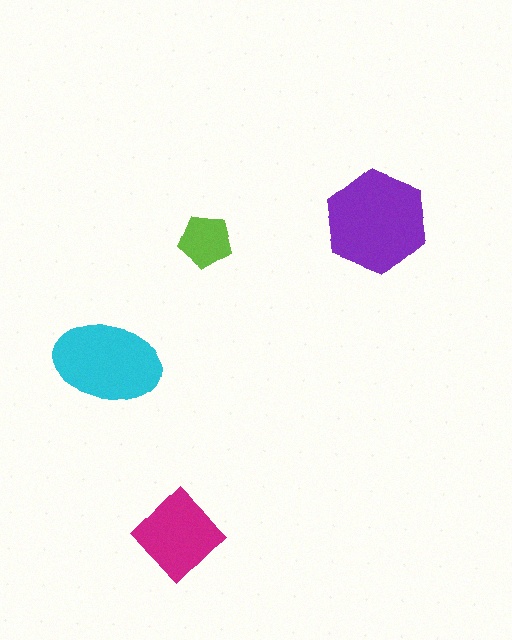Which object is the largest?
The purple hexagon.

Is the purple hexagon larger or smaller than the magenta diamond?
Larger.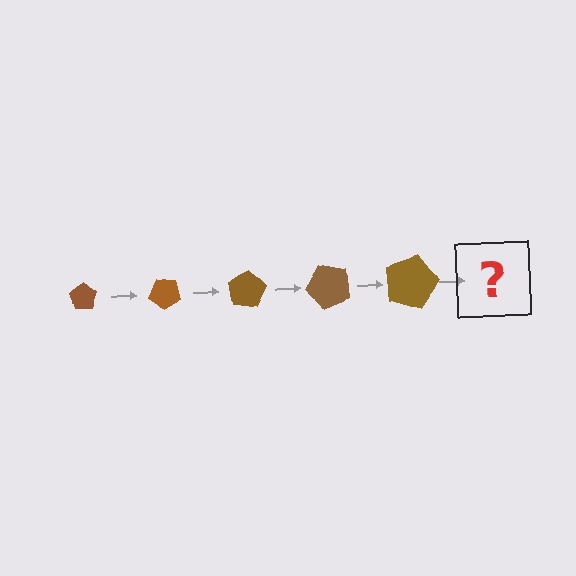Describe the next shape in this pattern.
It should be a pentagon, larger than the previous one and rotated 200 degrees from the start.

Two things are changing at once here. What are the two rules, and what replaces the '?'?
The two rules are that the pentagon grows larger each step and it rotates 40 degrees each step. The '?' should be a pentagon, larger than the previous one and rotated 200 degrees from the start.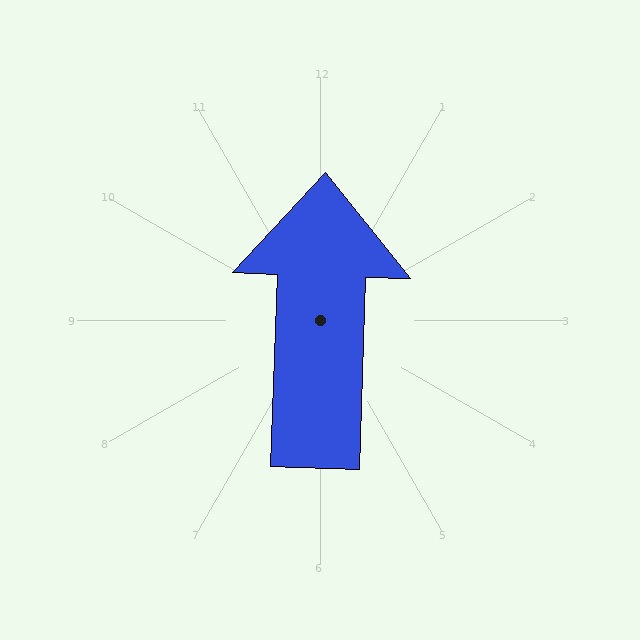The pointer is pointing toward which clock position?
Roughly 12 o'clock.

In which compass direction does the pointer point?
North.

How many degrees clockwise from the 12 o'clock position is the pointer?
Approximately 2 degrees.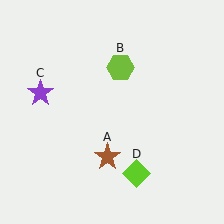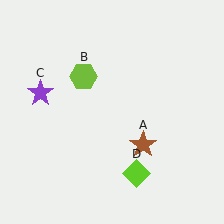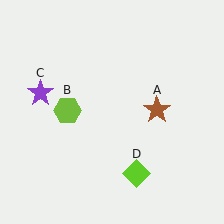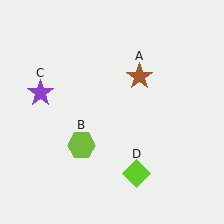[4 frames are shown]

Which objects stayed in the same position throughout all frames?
Purple star (object C) and lime diamond (object D) remained stationary.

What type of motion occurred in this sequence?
The brown star (object A), lime hexagon (object B) rotated counterclockwise around the center of the scene.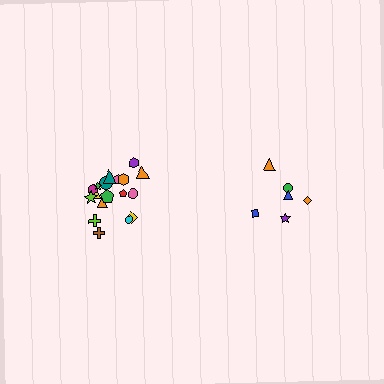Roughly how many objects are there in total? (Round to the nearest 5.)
Roughly 25 objects in total.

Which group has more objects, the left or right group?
The left group.